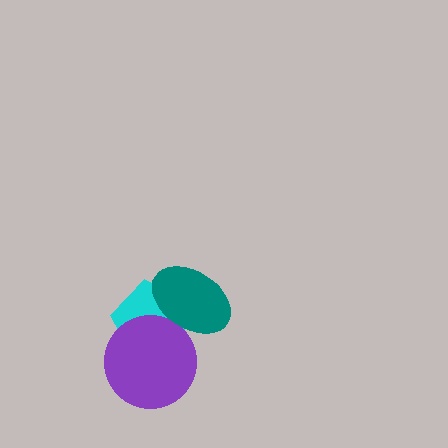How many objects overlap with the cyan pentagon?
2 objects overlap with the cyan pentagon.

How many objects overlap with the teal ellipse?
2 objects overlap with the teal ellipse.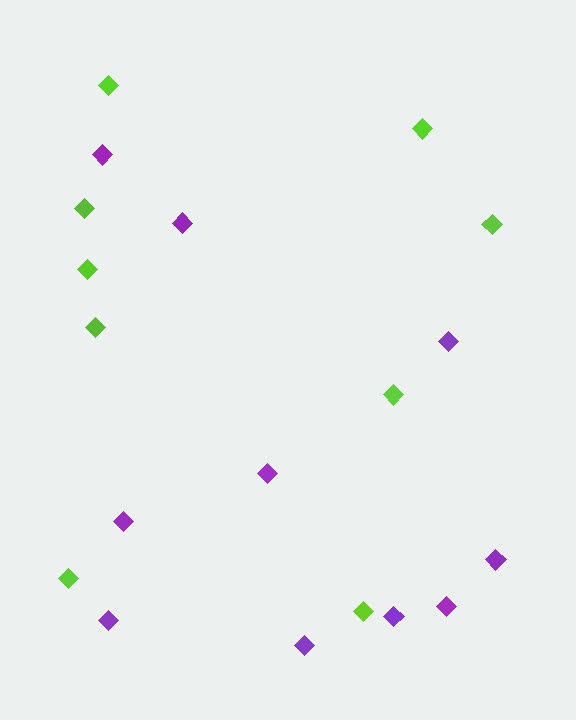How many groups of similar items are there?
There are 2 groups: one group of lime diamonds (9) and one group of purple diamonds (10).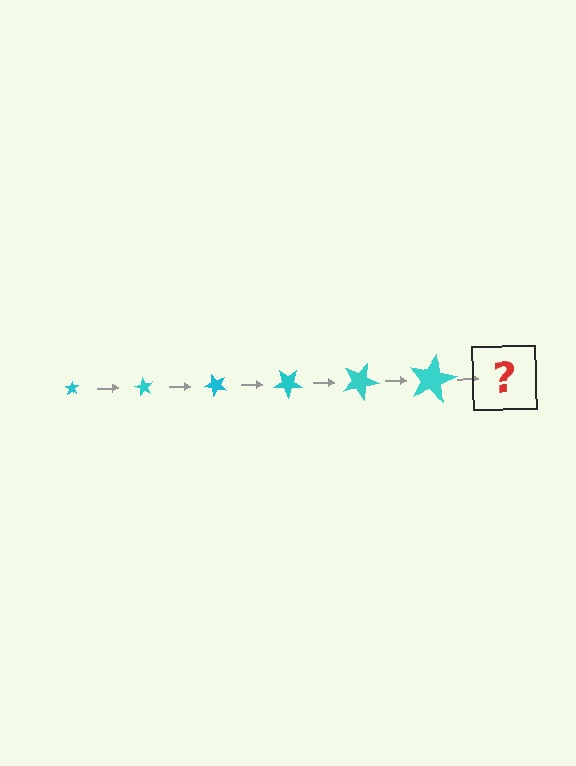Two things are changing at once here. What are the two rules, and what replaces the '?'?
The two rules are that the star grows larger each step and it rotates 60 degrees each step. The '?' should be a star, larger than the previous one and rotated 360 degrees from the start.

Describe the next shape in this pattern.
It should be a star, larger than the previous one and rotated 360 degrees from the start.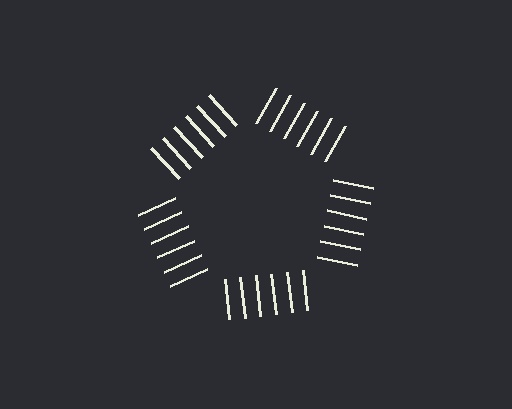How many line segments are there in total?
30 — 6 along each of the 5 edges.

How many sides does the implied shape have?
5 sides — the line-ends trace a pentagon.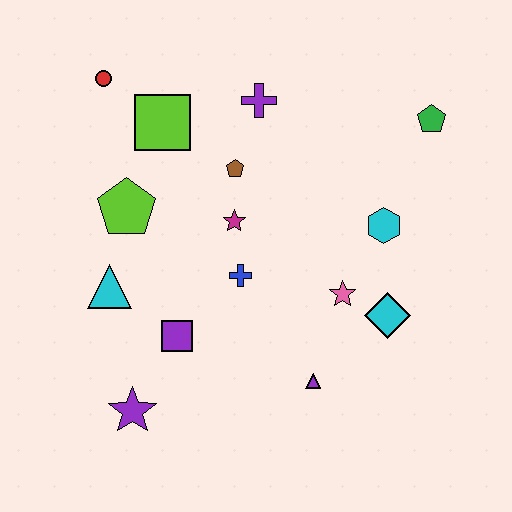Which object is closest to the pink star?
The cyan diamond is closest to the pink star.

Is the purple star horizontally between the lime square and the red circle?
Yes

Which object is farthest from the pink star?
The red circle is farthest from the pink star.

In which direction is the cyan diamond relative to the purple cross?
The cyan diamond is below the purple cross.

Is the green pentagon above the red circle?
No